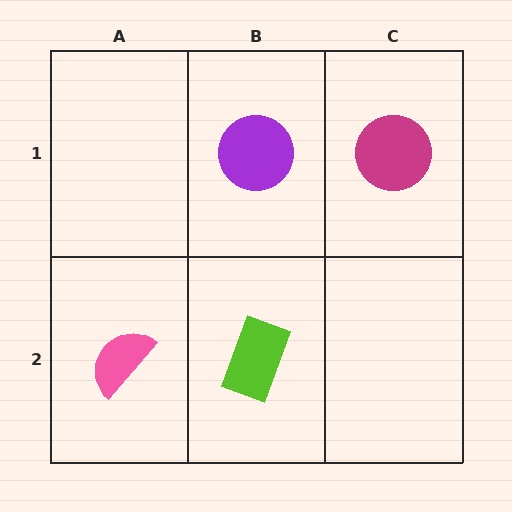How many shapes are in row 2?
2 shapes.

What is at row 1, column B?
A purple circle.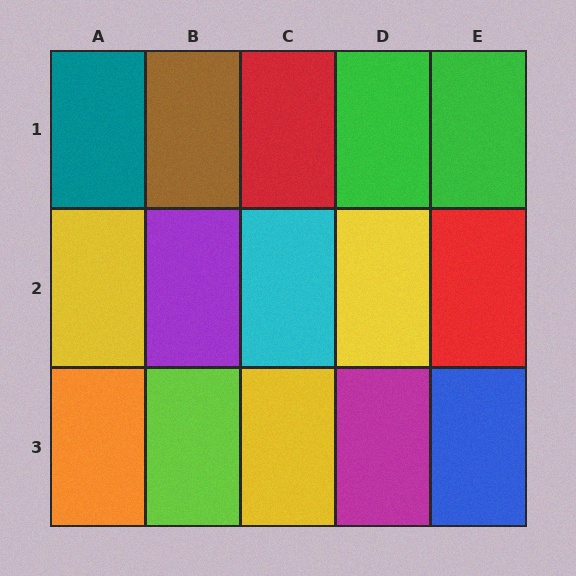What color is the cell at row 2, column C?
Cyan.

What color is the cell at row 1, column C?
Red.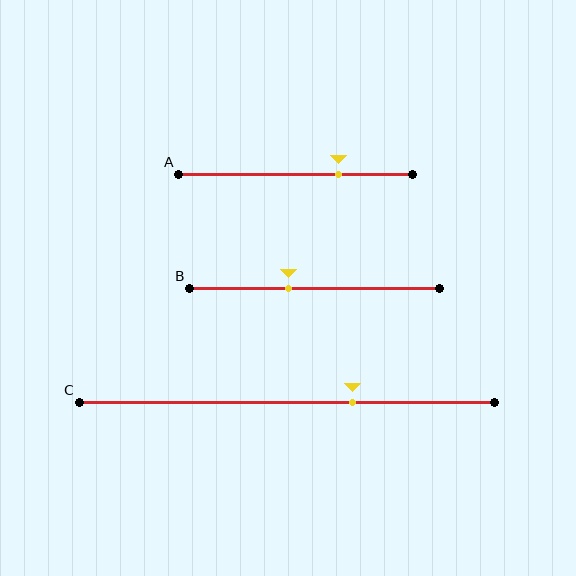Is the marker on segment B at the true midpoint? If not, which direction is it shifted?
No, the marker on segment B is shifted to the left by about 11% of the segment length.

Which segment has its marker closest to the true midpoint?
Segment B has its marker closest to the true midpoint.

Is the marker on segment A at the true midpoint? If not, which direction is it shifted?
No, the marker on segment A is shifted to the right by about 18% of the segment length.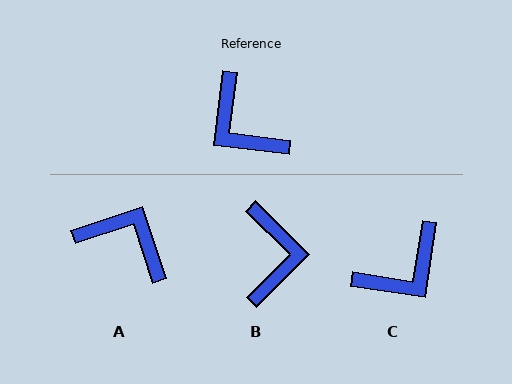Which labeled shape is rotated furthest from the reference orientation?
A, about 155 degrees away.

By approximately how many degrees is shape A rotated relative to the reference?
Approximately 155 degrees clockwise.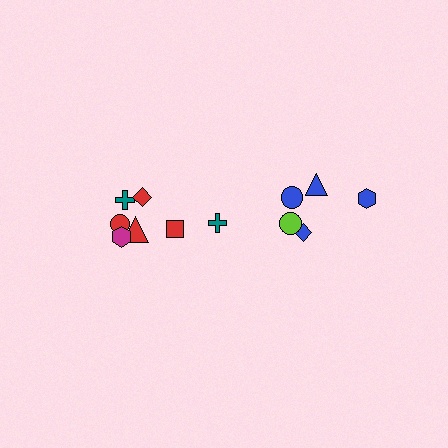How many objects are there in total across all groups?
There are 12 objects.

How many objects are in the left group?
There are 7 objects.